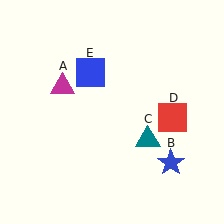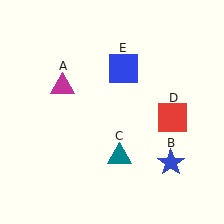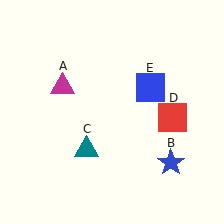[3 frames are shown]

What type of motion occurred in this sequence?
The teal triangle (object C), blue square (object E) rotated clockwise around the center of the scene.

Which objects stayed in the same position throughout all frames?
Magenta triangle (object A) and blue star (object B) and red square (object D) remained stationary.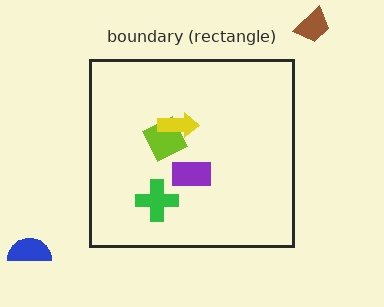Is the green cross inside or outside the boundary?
Inside.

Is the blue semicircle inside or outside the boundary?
Outside.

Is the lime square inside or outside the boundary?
Inside.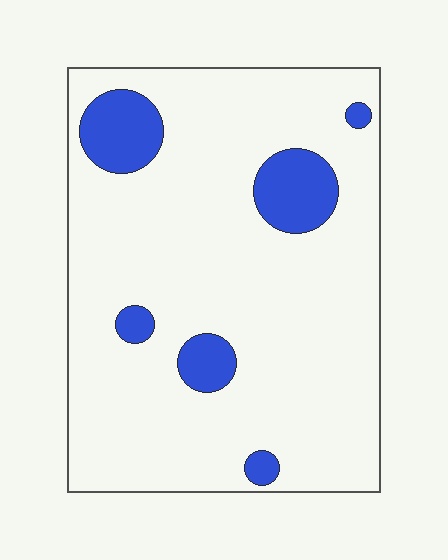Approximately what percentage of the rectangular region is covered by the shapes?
Approximately 15%.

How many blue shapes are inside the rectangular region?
6.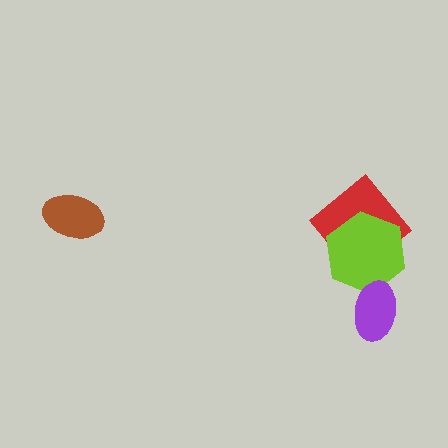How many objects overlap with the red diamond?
1 object overlaps with the red diamond.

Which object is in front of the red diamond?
The lime hexagon is in front of the red diamond.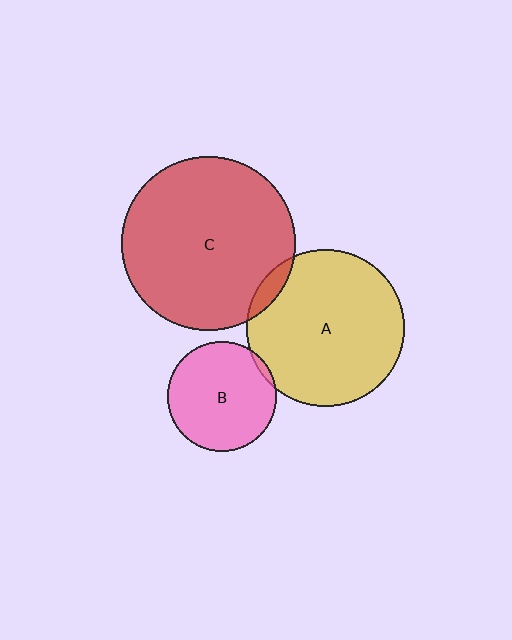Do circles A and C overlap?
Yes.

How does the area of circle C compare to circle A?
Approximately 1.2 times.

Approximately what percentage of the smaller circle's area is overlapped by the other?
Approximately 5%.